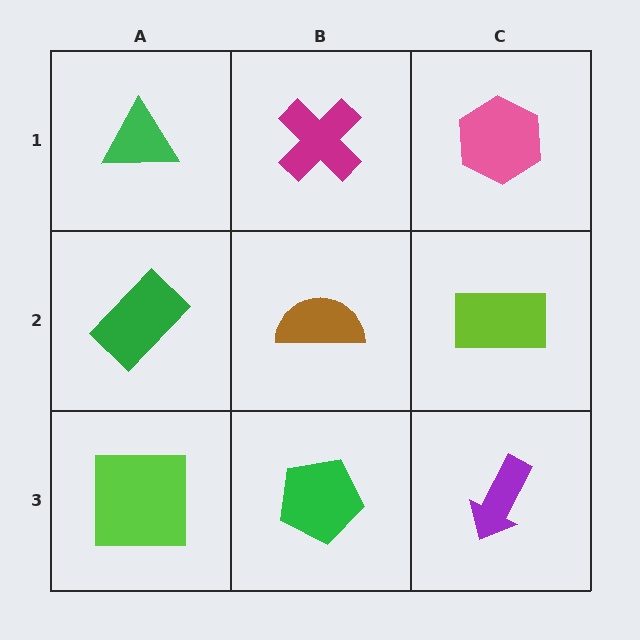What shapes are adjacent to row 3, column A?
A green rectangle (row 2, column A), a green pentagon (row 3, column B).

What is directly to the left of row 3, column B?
A lime square.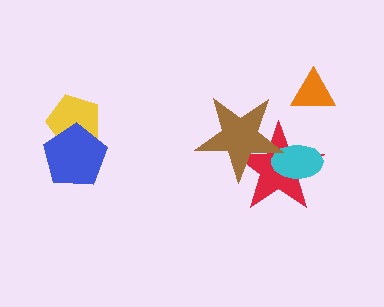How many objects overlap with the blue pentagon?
1 object overlaps with the blue pentagon.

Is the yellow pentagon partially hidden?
Yes, it is partially covered by another shape.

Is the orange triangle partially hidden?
No, no other shape covers it.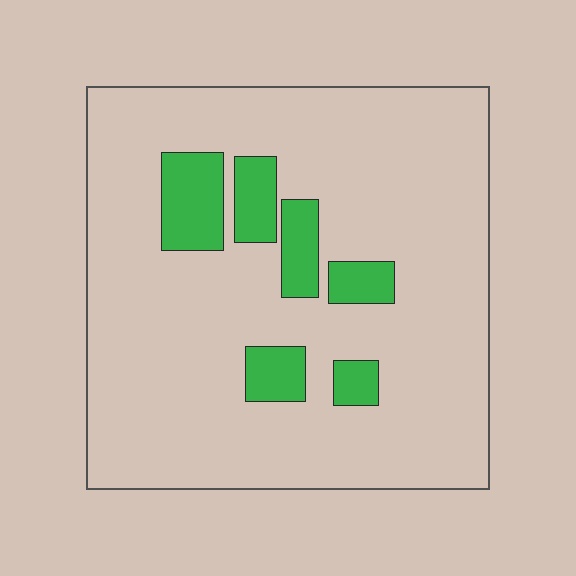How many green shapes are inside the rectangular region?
6.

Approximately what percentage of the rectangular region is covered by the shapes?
Approximately 15%.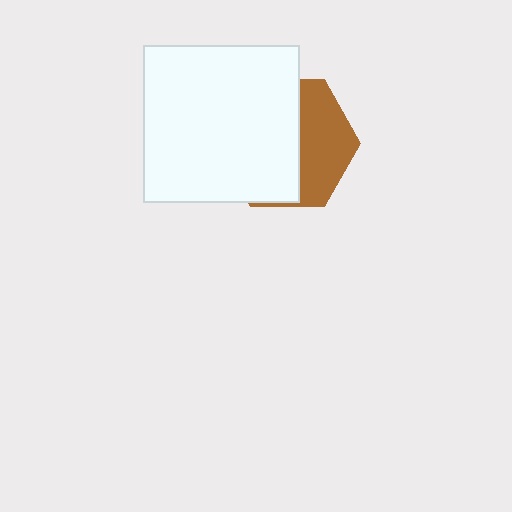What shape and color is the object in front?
The object in front is a white square.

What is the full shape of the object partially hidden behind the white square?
The partially hidden object is a brown hexagon.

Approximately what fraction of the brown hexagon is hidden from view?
Roughly 59% of the brown hexagon is hidden behind the white square.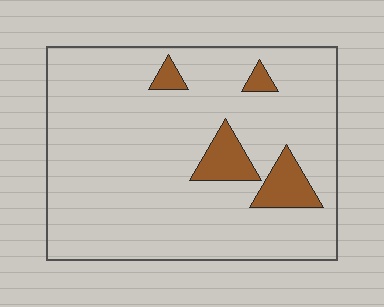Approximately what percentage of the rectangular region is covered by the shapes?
Approximately 10%.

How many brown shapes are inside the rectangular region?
4.